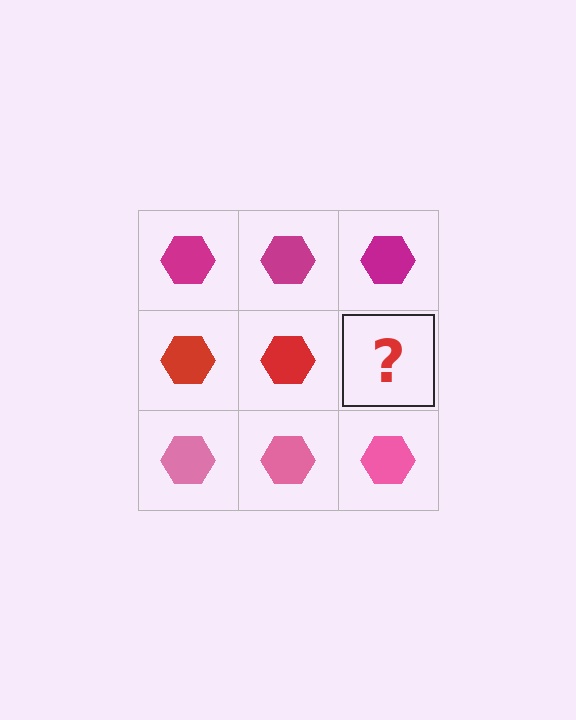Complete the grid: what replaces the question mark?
The question mark should be replaced with a red hexagon.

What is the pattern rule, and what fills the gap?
The rule is that each row has a consistent color. The gap should be filled with a red hexagon.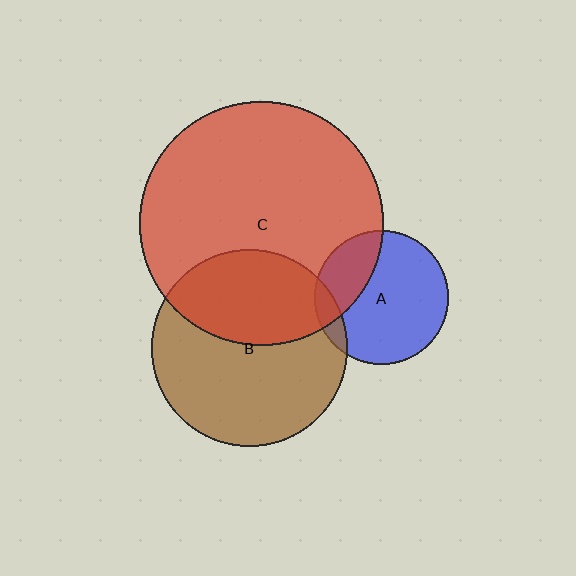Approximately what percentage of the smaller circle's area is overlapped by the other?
Approximately 10%.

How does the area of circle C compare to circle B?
Approximately 1.5 times.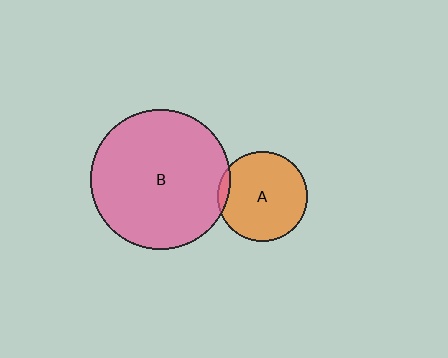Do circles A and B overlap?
Yes.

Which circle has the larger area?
Circle B (pink).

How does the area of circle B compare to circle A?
Approximately 2.4 times.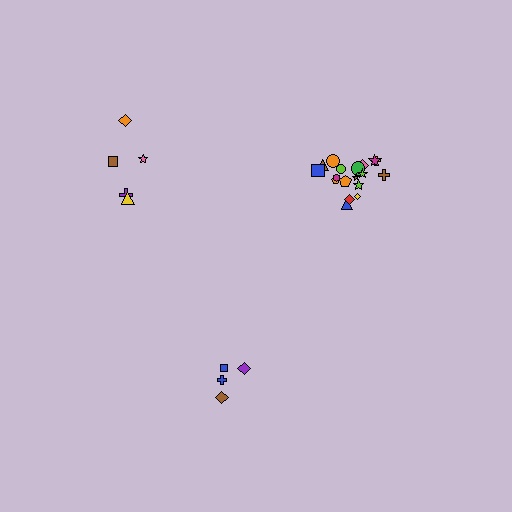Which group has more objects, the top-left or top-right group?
The top-right group.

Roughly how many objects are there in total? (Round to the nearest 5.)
Roughly 25 objects in total.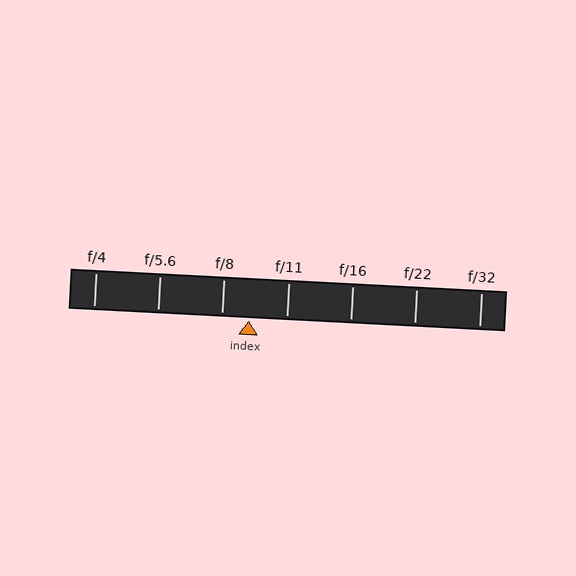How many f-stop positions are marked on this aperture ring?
There are 7 f-stop positions marked.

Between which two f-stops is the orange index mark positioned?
The index mark is between f/8 and f/11.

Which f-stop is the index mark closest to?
The index mark is closest to f/8.